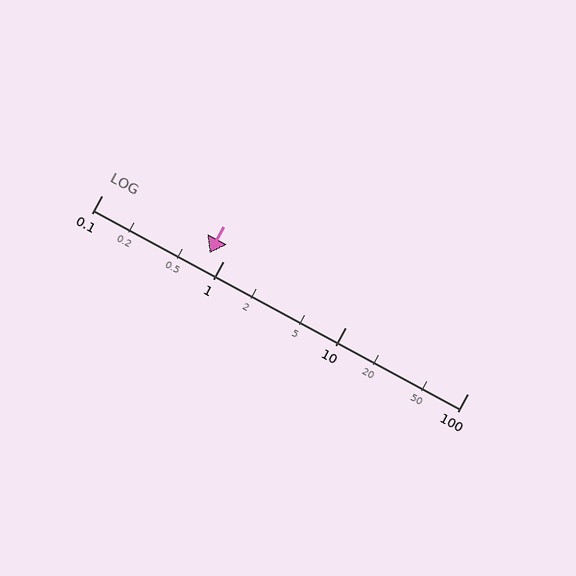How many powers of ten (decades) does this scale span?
The scale spans 3 decades, from 0.1 to 100.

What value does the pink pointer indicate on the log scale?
The pointer indicates approximately 0.76.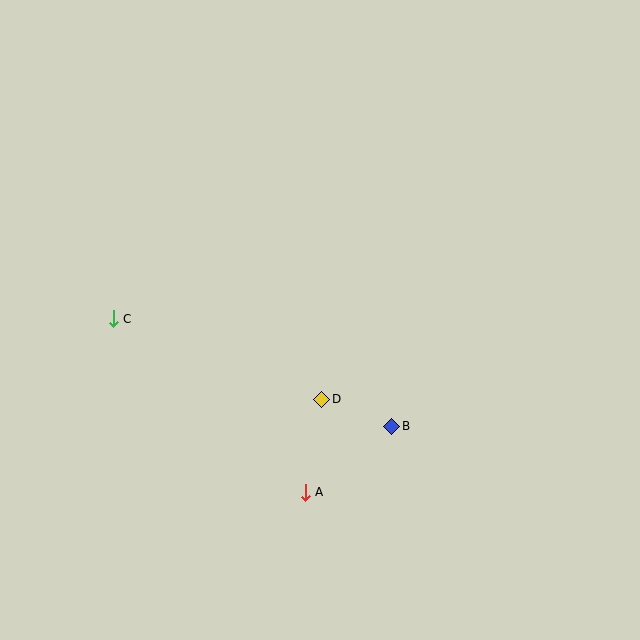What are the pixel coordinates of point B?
Point B is at (392, 426).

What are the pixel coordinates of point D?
Point D is at (322, 399).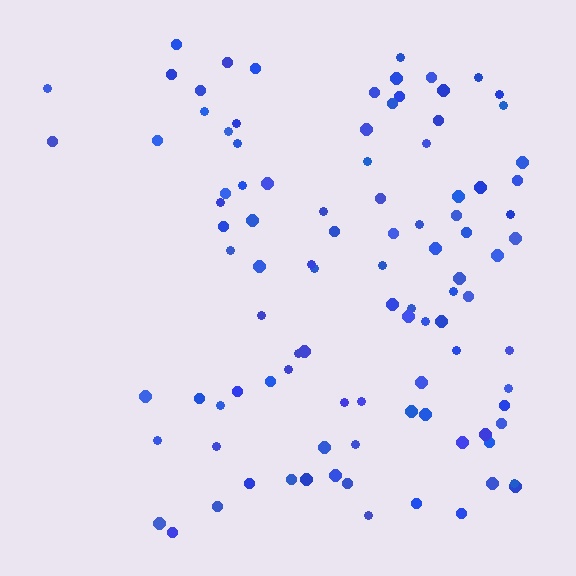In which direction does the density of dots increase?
From left to right, with the right side densest.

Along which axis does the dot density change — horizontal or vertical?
Horizontal.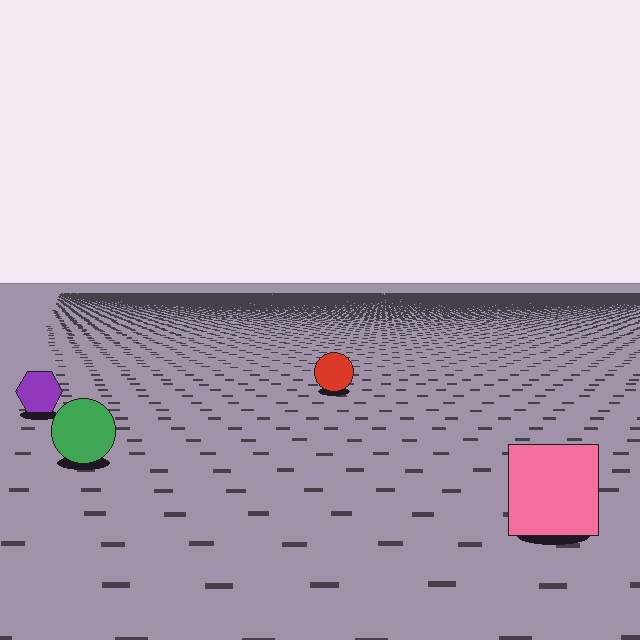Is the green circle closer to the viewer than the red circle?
Yes. The green circle is closer — you can tell from the texture gradient: the ground texture is coarser near it.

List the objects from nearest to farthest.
From nearest to farthest: the pink square, the green circle, the purple hexagon, the red circle.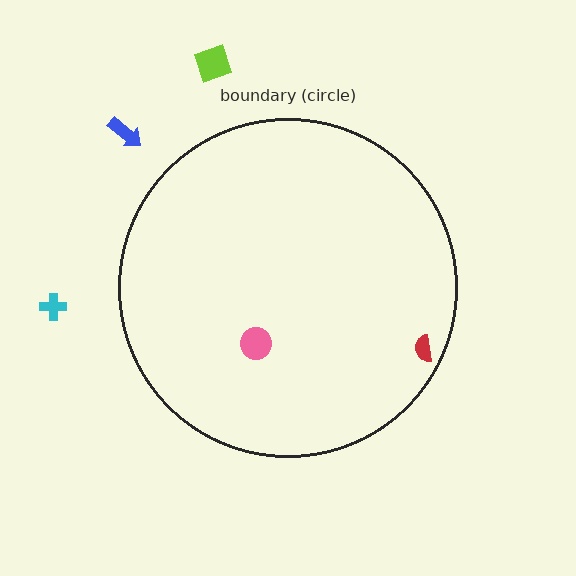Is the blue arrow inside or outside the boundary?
Outside.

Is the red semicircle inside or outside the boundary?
Inside.